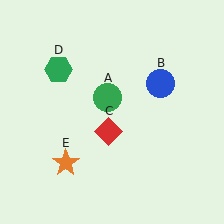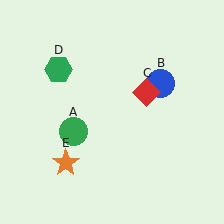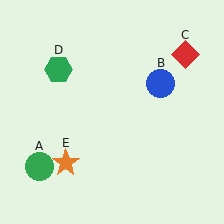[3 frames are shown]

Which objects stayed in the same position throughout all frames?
Blue circle (object B) and green hexagon (object D) and orange star (object E) remained stationary.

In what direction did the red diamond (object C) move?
The red diamond (object C) moved up and to the right.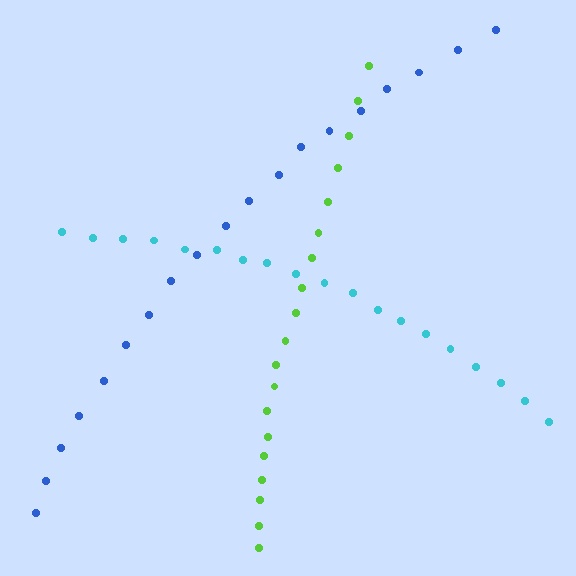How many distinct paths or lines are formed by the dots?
There are 3 distinct paths.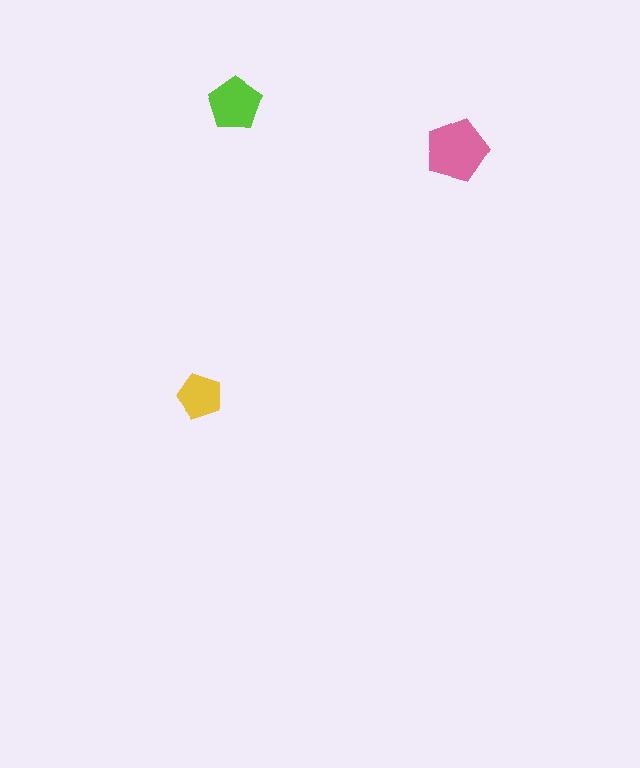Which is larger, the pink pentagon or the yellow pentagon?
The pink one.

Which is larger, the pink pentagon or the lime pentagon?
The pink one.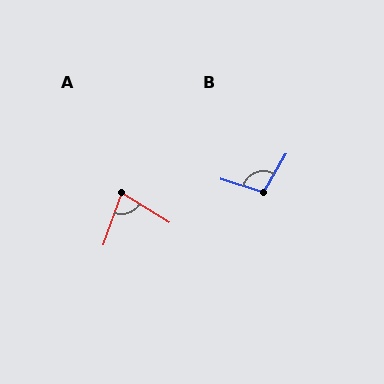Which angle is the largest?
B, at approximately 102 degrees.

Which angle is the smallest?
A, at approximately 78 degrees.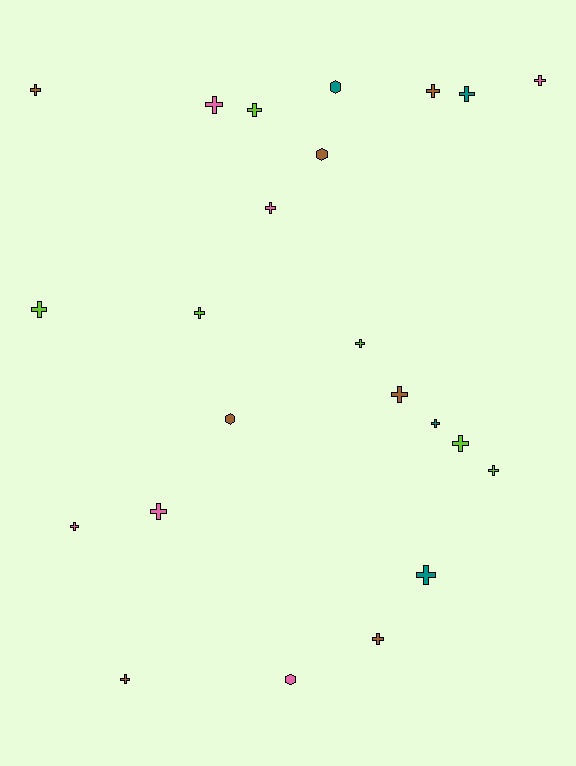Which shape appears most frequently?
Cross, with 19 objects.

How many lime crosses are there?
There are 6 lime crosses.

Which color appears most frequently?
Brown, with 7 objects.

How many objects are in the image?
There are 23 objects.